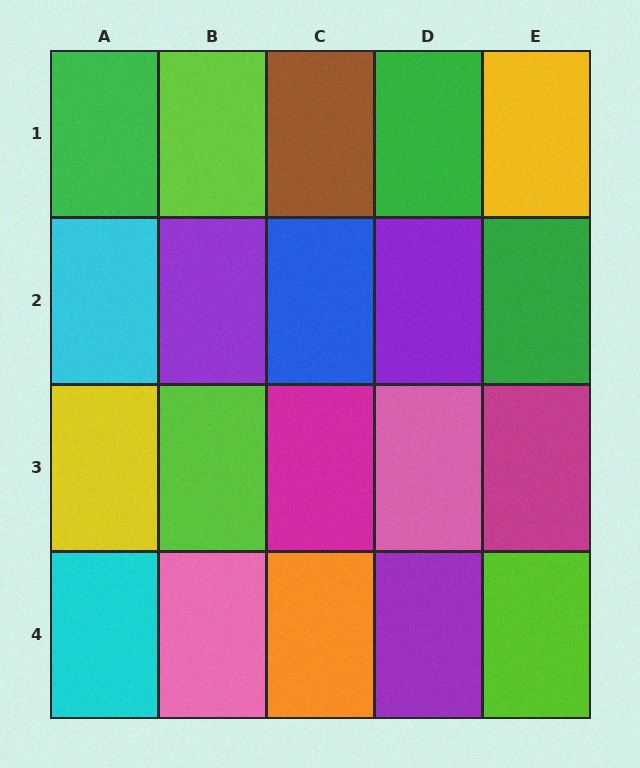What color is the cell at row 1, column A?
Green.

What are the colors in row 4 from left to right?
Cyan, pink, orange, purple, lime.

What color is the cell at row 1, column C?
Brown.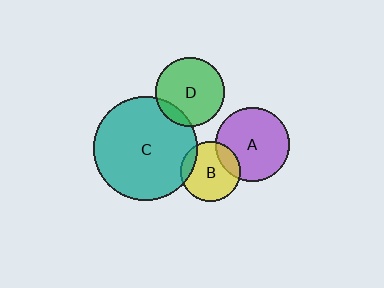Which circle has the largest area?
Circle C (teal).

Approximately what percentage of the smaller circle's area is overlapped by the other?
Approximately 10%.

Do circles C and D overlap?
Yes.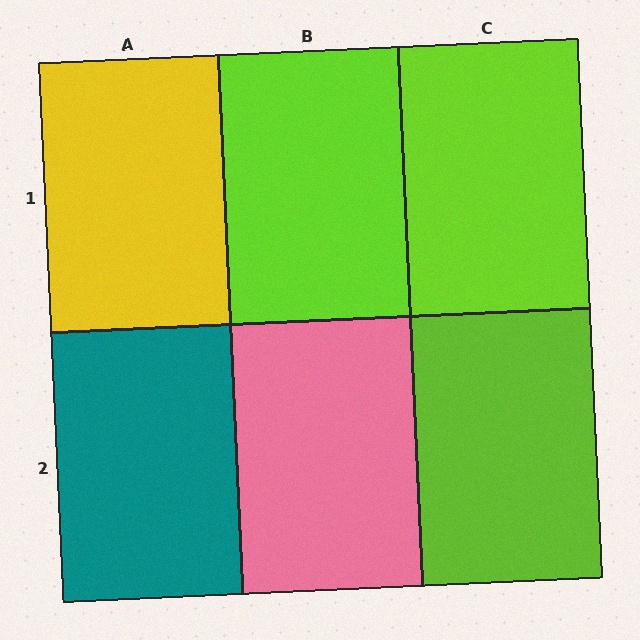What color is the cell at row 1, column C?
Lime.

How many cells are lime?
3 cells are lime.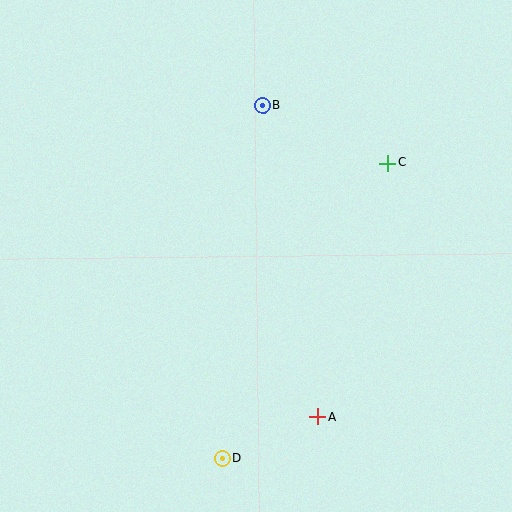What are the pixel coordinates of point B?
Point B is at (263, 105).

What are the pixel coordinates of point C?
Point C is at (388, 163).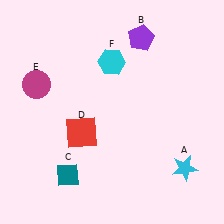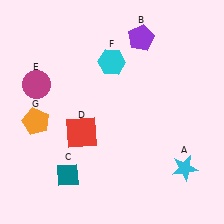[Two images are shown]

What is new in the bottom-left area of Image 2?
An orange pentagon (G) was added in the bottom-left area of Image 2.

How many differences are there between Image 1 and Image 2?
There is 1 difference between the two images.